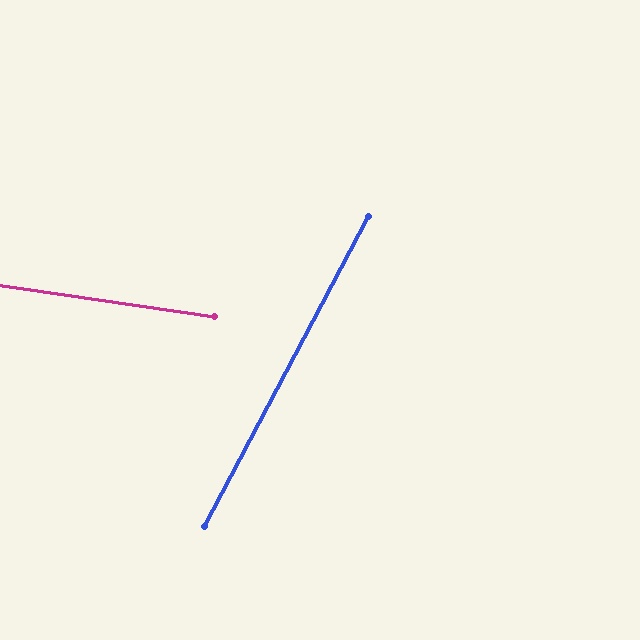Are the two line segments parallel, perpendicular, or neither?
Neither parallel nor perpendicular — they differ by about 70°.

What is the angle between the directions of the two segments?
Approximately 70 degrees.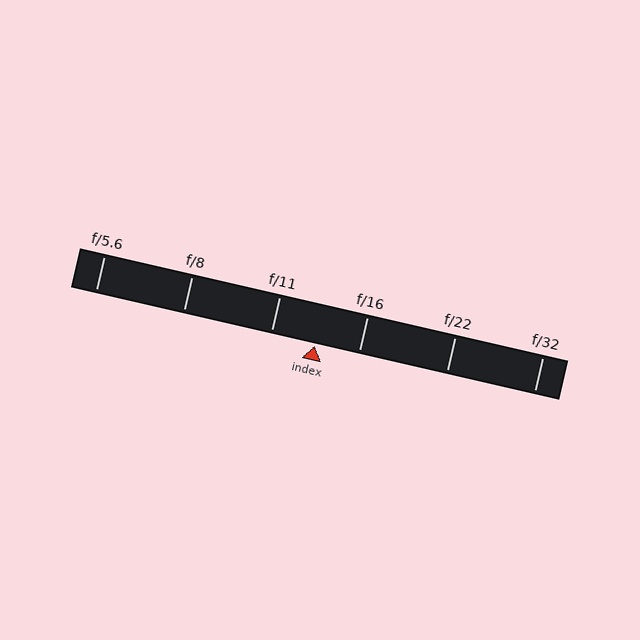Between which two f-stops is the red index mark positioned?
The index mark is between f/11 and f/16.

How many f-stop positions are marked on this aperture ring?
There are 6 f-stop positions marked.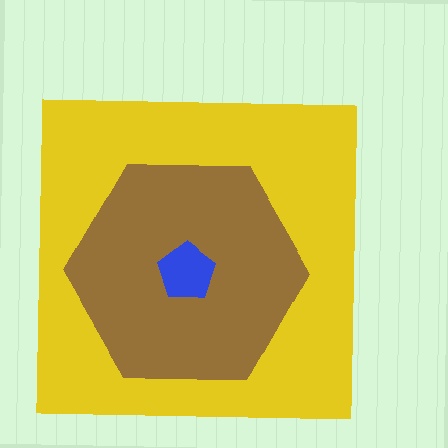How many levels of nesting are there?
3.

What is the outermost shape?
The yellow square.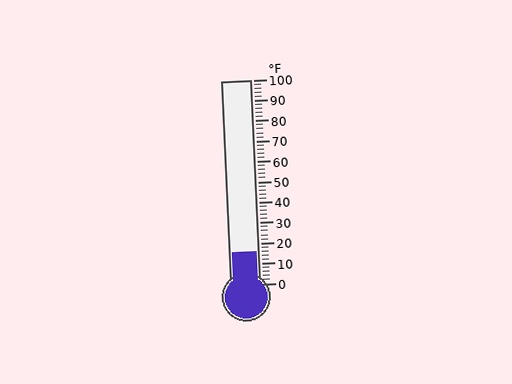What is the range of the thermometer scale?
The thermometer scale ranges from 0°F to 100°F.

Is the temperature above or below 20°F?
The temperature is below 20°F.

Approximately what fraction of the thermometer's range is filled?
The thermometer is filled to approximately 15% of its range.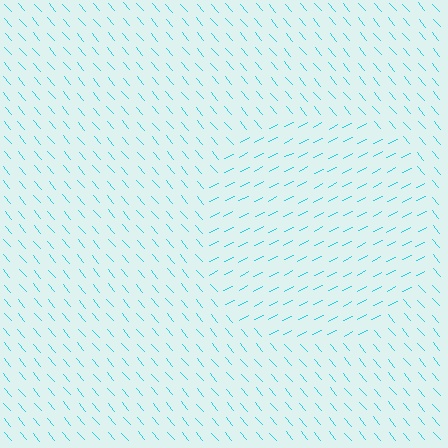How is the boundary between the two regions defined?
The boundary is defined purely by a change in line orientation (approximately 76 degrees difference). All lines are the same color and thickness.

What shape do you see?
I see a circle.